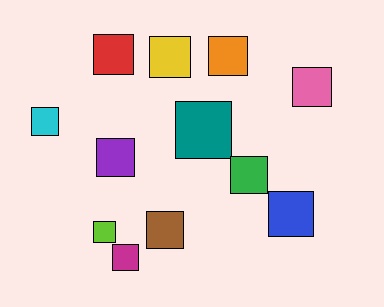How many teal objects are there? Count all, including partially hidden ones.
There is 1 teal object.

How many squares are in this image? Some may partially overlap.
There are 12 squares.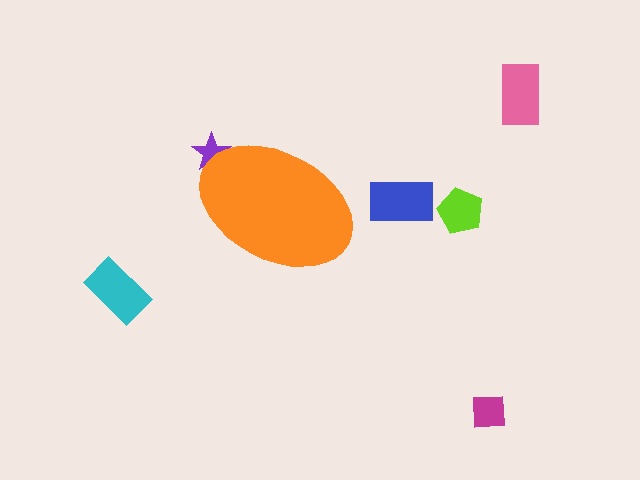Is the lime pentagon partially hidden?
No, the lime pentagon is fully visible.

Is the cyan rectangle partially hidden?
No, the cyan rectangle is fully visible.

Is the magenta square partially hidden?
No, the magenta square is fully visible.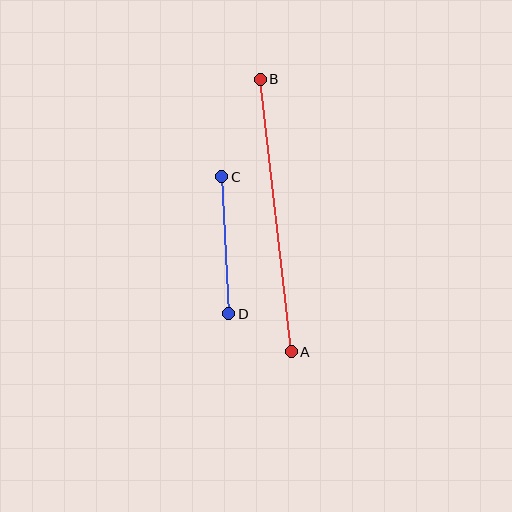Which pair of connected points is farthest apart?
Points A and B are farthest apart.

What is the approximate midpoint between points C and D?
The midpoint is at approximately (225, 245) pixels.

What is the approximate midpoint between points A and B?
The midpoint is at approximately (276, 216) pixels.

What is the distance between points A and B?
The distance is approximately 274 pixels.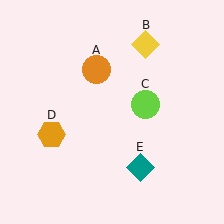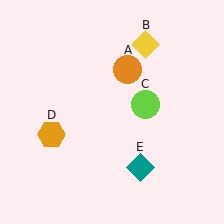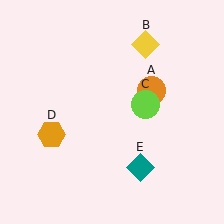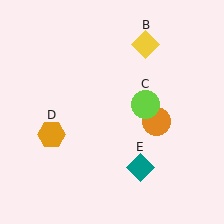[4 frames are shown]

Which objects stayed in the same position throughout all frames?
Yellow diamond (object B) and lime circle (object C) and orange hexagon (object D) and teal diamond (object E) remained stationary.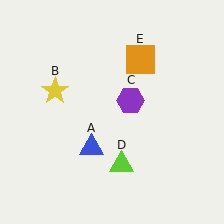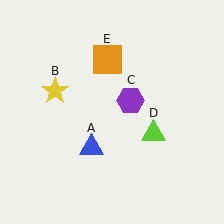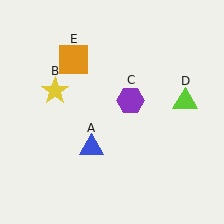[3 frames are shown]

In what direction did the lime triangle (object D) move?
The lime triangle (object D) moved up and to the right.